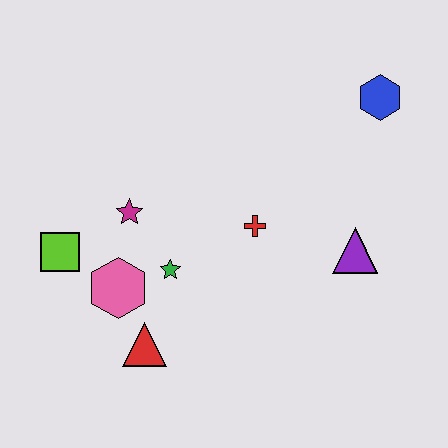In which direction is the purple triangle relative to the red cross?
The purple triangle is to the right of the red cross.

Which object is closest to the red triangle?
The pink hexagon is closest to the red triangle.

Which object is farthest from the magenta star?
The blue hexagon is farthest from the magenta star.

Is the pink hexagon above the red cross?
No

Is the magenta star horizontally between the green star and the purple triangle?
No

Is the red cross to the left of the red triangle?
No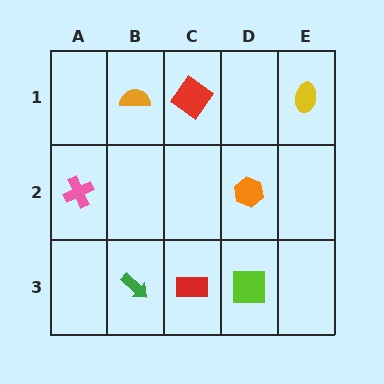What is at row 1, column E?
A yellow ellipse.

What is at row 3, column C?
A red rectangle.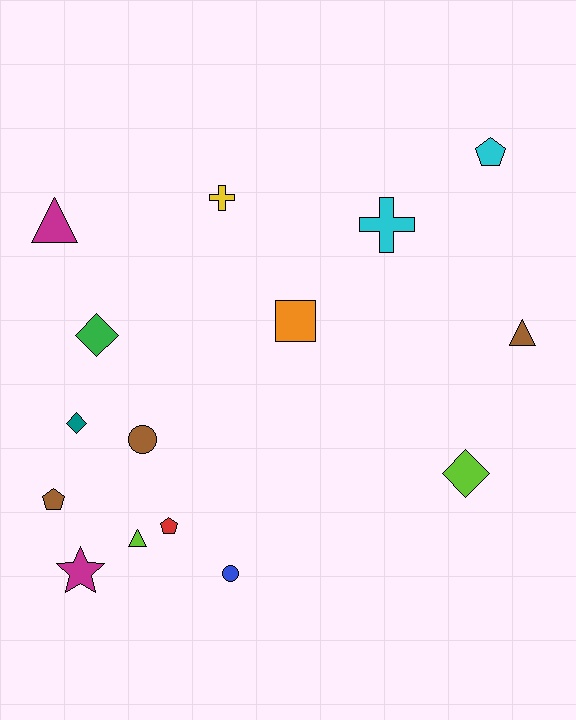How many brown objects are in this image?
There are 3 brown objects.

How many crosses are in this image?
There are 2 crosses.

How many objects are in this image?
There are 15 objects.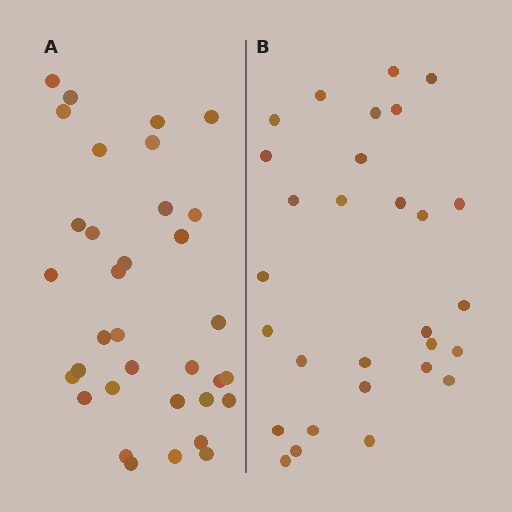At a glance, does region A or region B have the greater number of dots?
Region A (the left region) has more dots.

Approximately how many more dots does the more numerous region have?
Region A has about 5 more dots than region B.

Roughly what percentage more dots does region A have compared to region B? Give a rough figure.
About 15% more.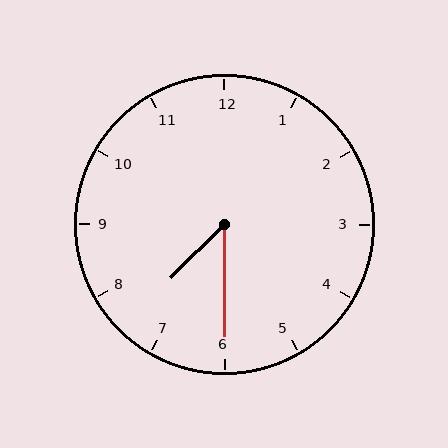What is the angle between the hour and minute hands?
Approximately 45 degrees.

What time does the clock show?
7:30.